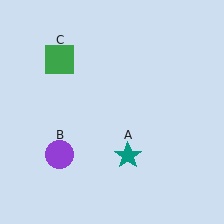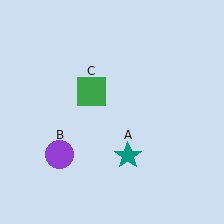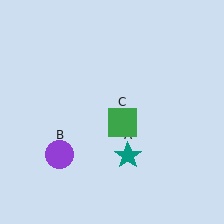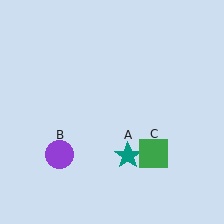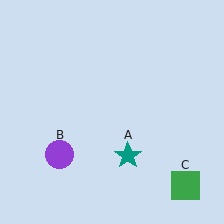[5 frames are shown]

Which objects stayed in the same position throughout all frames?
Teal star (object A) and purple circle (object B) remained stationary.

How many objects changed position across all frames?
1 object changed position: green square (object C).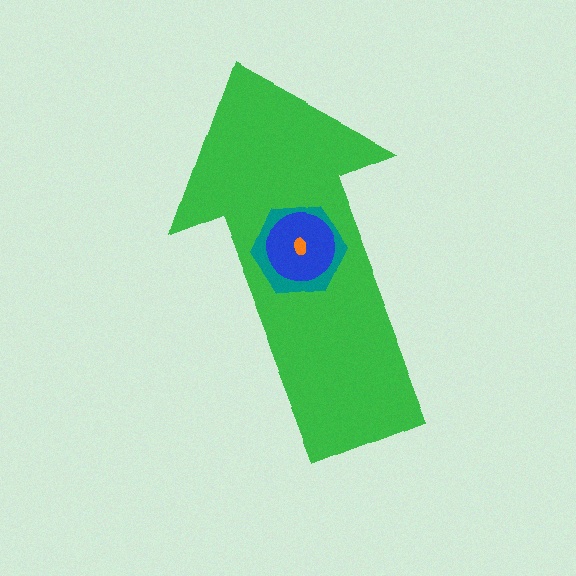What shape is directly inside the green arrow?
The teal hexagon.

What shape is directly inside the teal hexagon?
The blue circle.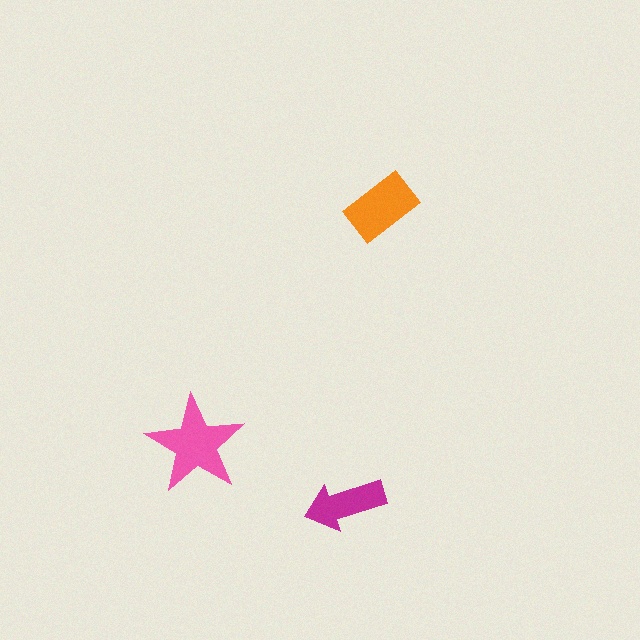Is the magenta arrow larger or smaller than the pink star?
Smaller.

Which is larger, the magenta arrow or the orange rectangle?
The orange rectangle.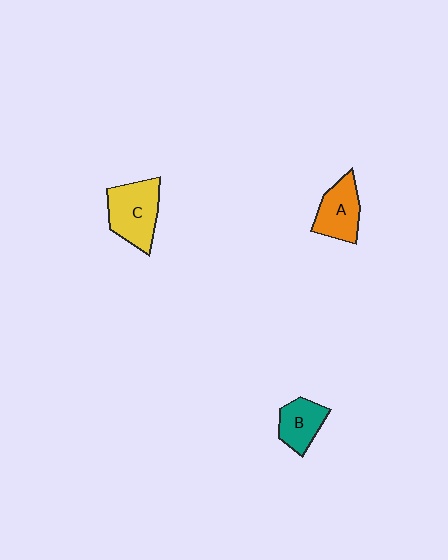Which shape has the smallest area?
Shape B (teal).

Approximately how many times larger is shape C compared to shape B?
Approximately 1.6 times.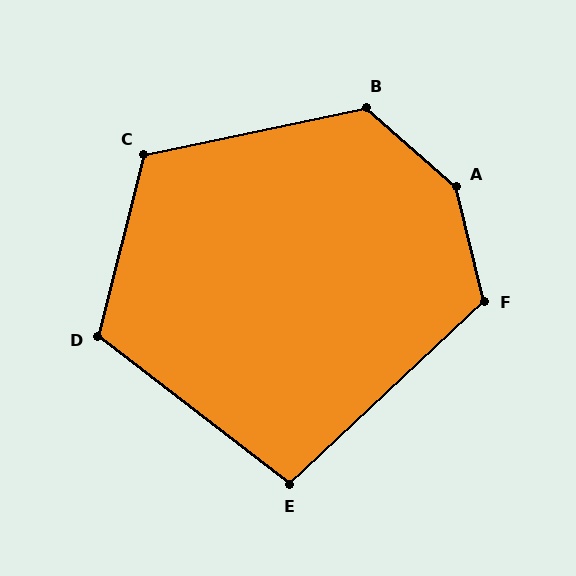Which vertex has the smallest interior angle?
E, at approximately 99 degrees.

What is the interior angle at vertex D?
Approximately 113 degrees (obtuse).